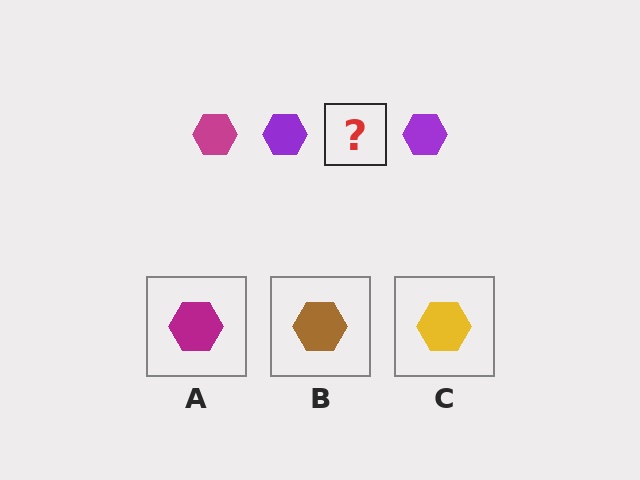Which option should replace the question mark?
Option A.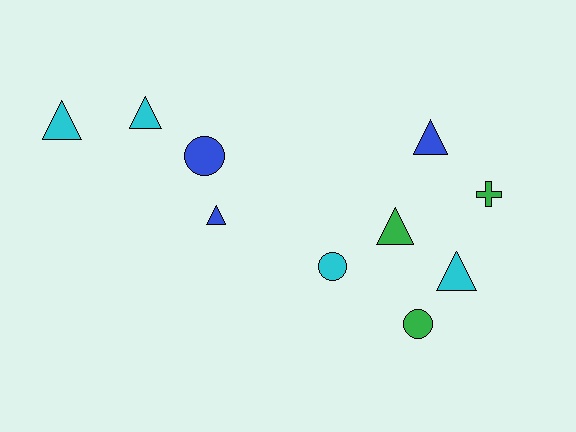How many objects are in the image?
There are 10 objects.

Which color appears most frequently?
Cyan, with 4 objects.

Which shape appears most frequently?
Triangle, with 6 objects.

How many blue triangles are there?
There are 2 blue triangles.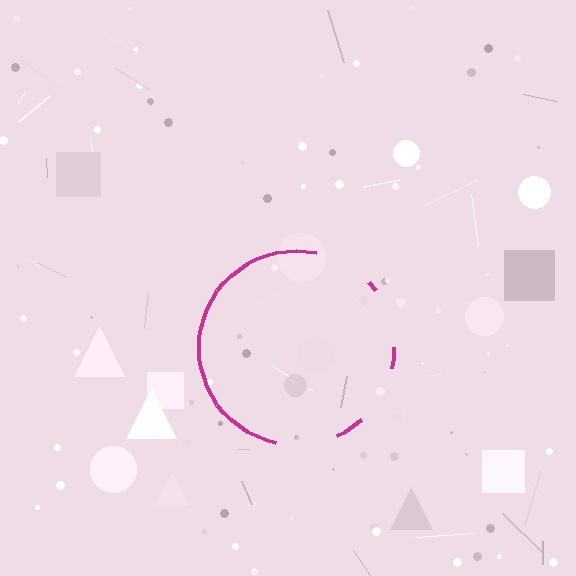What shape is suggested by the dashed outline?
The dashed outline suggests a circle.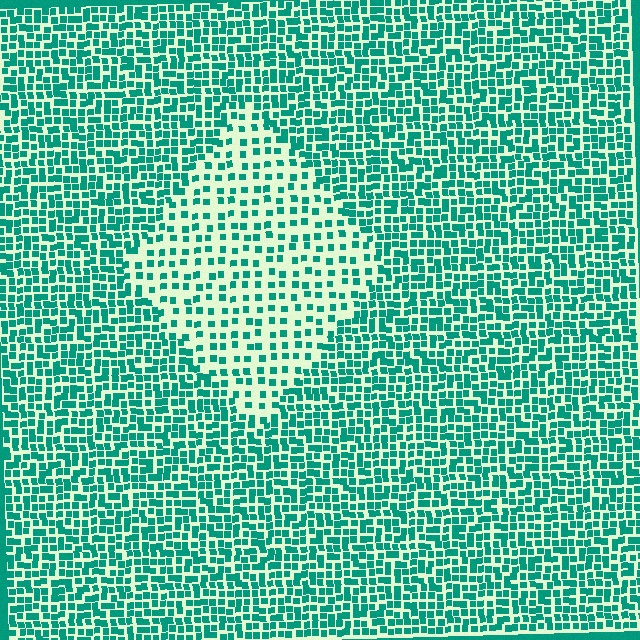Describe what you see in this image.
The image contains small teal elements arranged at two different densities. A diamond-shaped region is visible where the elements are less densely packed than the surrounding area.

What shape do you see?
I see a diamond.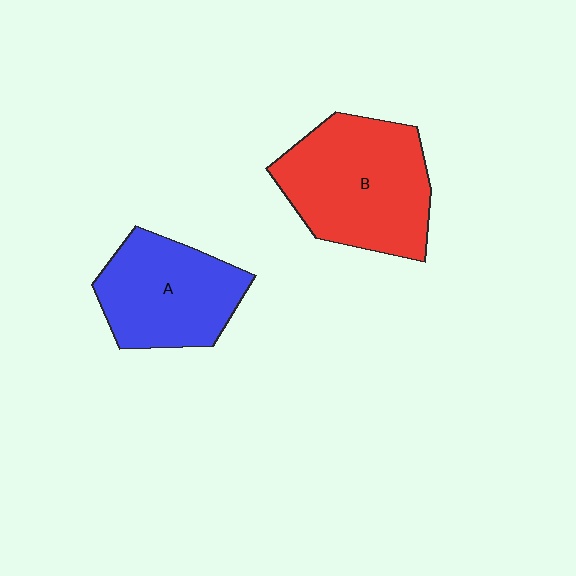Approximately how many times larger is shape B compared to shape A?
Approximately 1.3 times.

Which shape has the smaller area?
Shape A (blue).